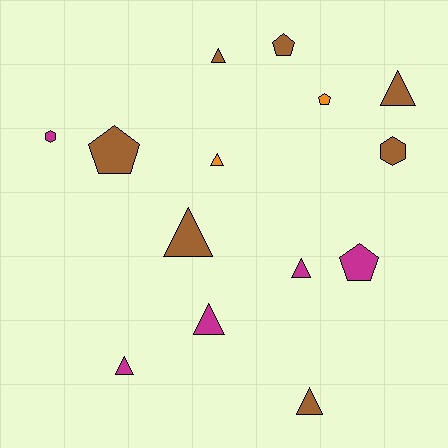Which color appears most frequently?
Brown, with 7 objects.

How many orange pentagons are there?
There is 1 orange pentagon.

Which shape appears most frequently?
Triangle, with 8 objects.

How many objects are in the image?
There are 14 objects.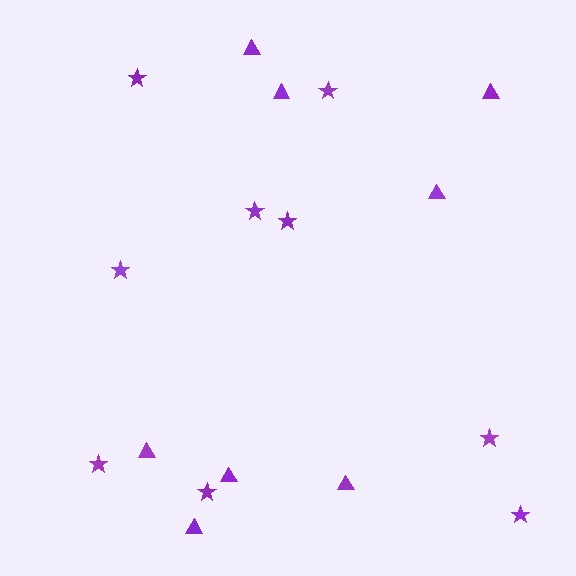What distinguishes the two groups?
There are 2 groups: one group of triangles (8) and one group of stars (9).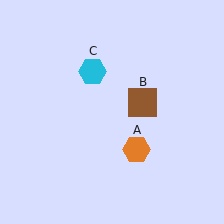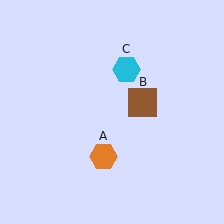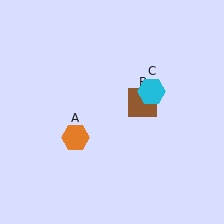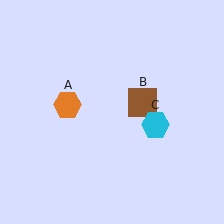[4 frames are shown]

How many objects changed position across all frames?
2 objects changed position: orange hexagon (object A), cyan hexagon (object C).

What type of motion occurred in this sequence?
The orange hexagon (object A), cyan hexagon (object C) rotated clockwise around the center of the scene.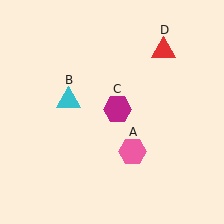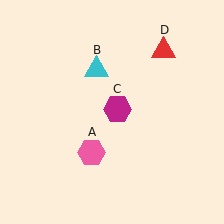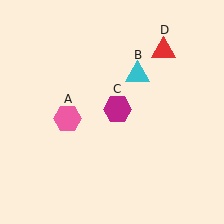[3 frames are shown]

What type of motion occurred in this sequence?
The pink hexagon (object A), cyan triangle (object B) rotated clockwise around the center of the scene.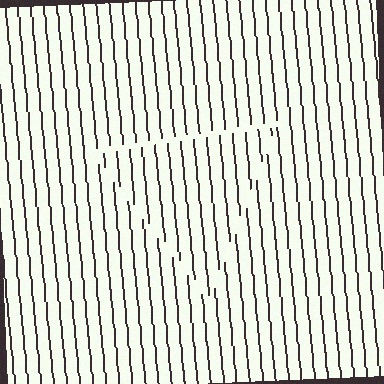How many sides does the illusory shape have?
3 sides — the line-ends trace a triangle.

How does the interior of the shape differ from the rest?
The interior of the shape contains the same grating, shifted by half a period — the contour is defined by the phase discontinuity where line-ends from the inner and outer gratings abut.